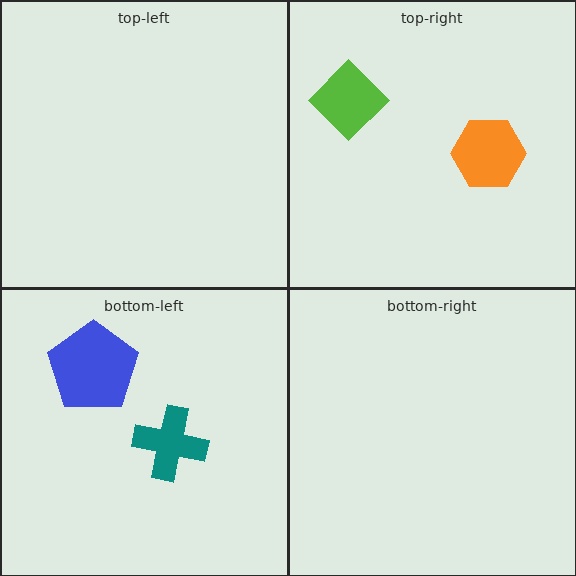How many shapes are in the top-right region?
2.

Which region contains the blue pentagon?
The bottom-left region.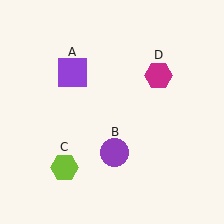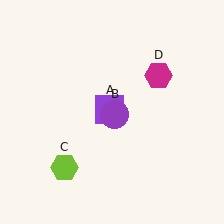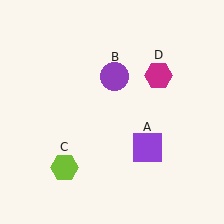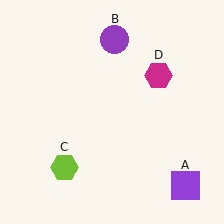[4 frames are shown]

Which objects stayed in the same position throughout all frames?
Lime hexagon (object C) and magenta hexagon (object D) remained stationary.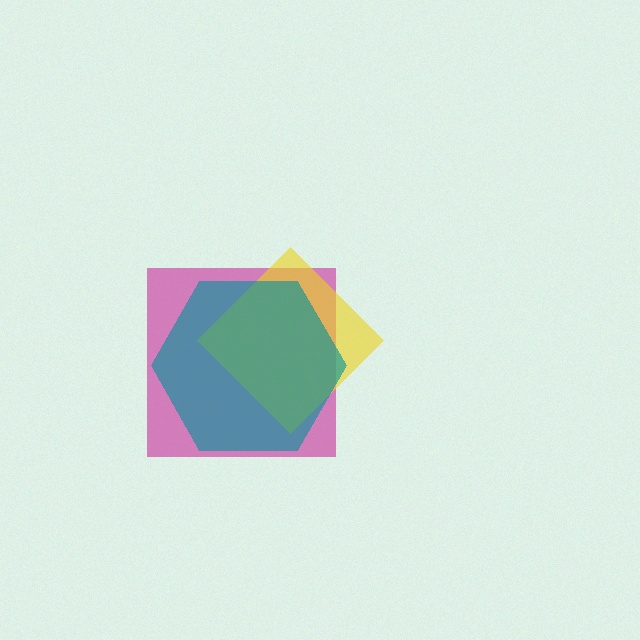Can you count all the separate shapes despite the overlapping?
Yes, there are 3 separate shapes.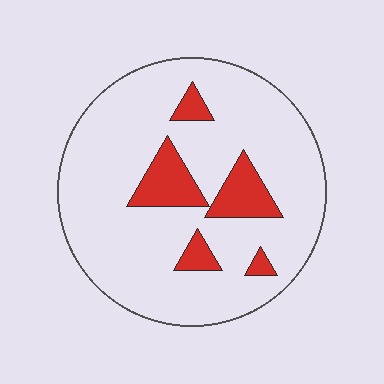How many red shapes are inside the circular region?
5.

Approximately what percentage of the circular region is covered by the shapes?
Approximately 15%.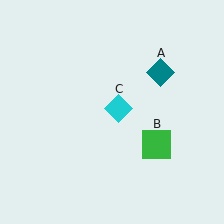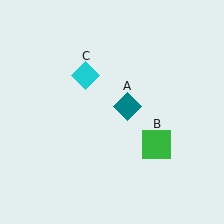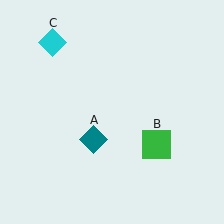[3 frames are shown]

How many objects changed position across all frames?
2 objects changed position: teal diamond (object A), cyan diamond (object C).